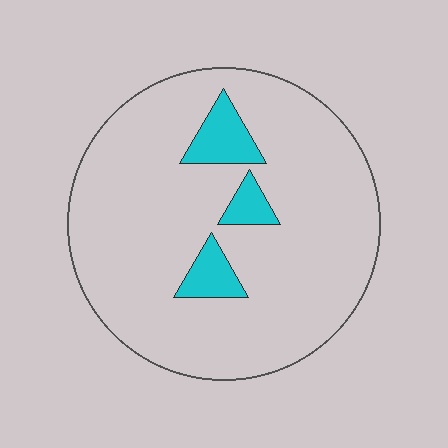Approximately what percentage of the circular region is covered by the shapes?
Approximately 10%.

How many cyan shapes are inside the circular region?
3.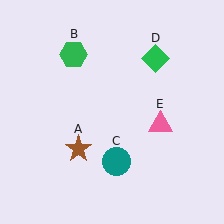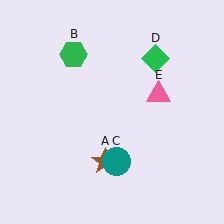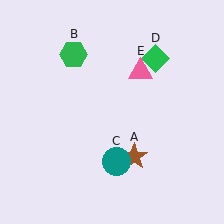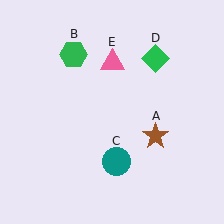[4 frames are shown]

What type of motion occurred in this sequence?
The brown star (object A), pink triangle (object E) rotated counterclockwise around the center of the scene.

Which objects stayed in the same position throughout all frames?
Green hexagon (object B) and teal circle (object C) and green diamond (object D) remained stationary.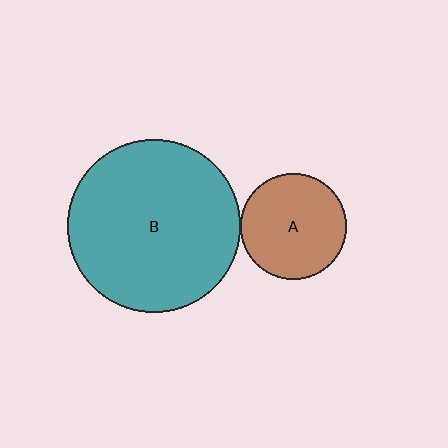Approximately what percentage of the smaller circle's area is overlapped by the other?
Approximately 5%.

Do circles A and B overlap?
Yes.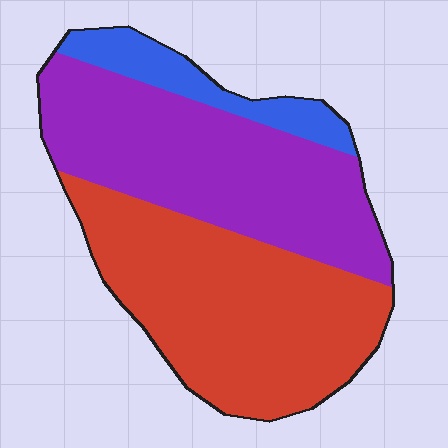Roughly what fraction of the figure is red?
Red takes up about one half (1/2) of the figure.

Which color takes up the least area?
Blue, at roughly 10%.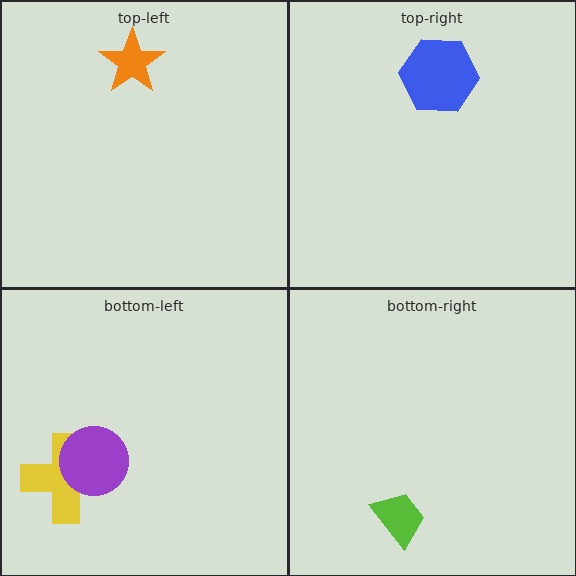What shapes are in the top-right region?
The blue hexagon.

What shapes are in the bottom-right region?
The lime trapezoid.